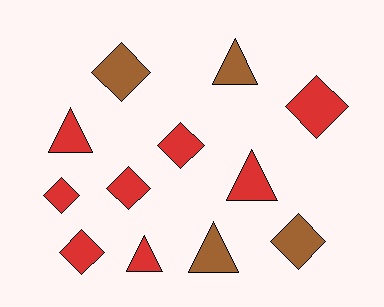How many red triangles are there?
There are 3 red triangles.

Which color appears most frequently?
Red, with 8 objects.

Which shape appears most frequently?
Diamond, with 7 objects.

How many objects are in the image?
There are 12 objects.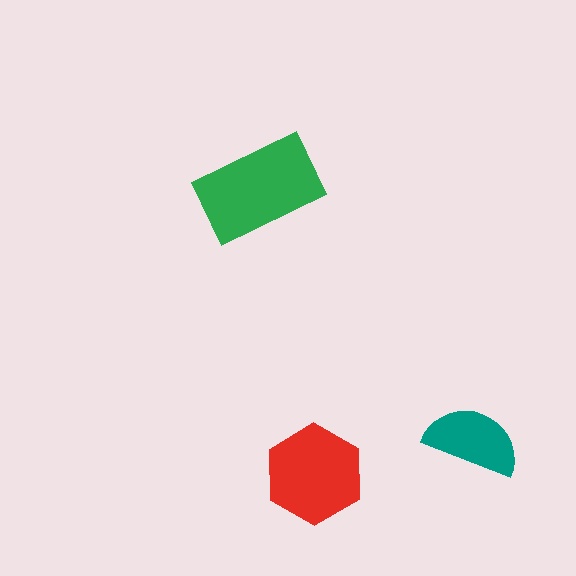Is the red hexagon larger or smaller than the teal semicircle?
Larger.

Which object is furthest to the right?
The teal semicircle is rightmost.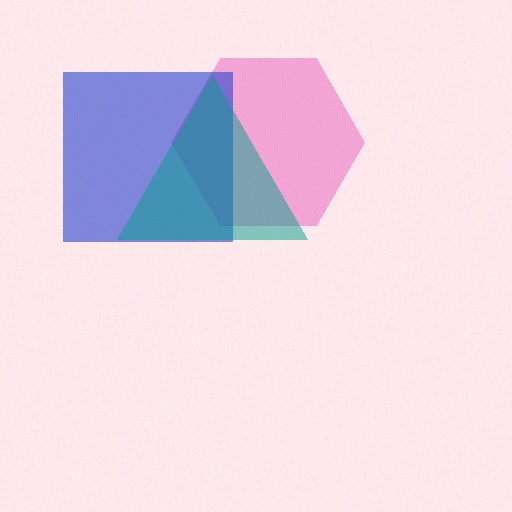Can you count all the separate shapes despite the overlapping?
Yes, there are 3 separate shapes.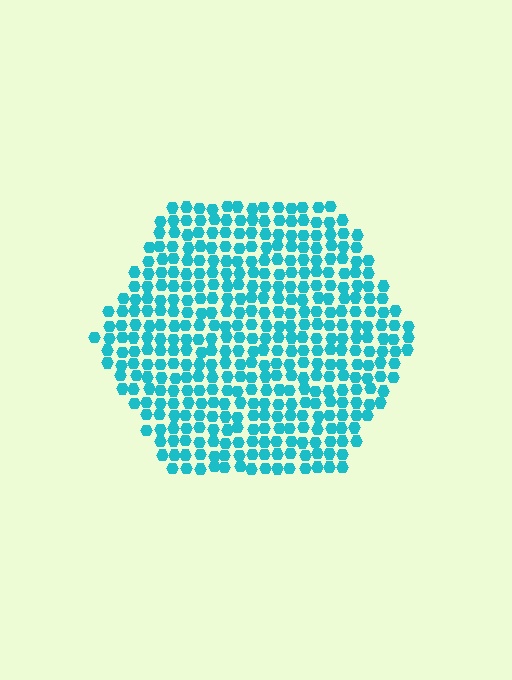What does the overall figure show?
The overall figure shows a hexagon.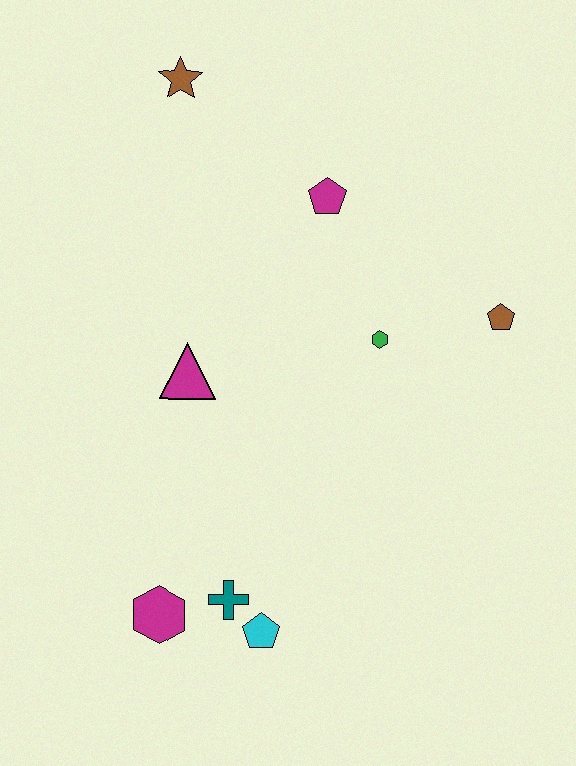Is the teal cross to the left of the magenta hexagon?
No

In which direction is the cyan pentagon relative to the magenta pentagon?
The cyan pentagon is below the magenta pentagon.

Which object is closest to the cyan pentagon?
The teal cross is closest to the cyan pentagon.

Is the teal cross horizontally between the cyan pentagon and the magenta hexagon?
Yes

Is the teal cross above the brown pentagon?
No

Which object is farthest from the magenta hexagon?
The brown star is farthest from the magenta hexagon.